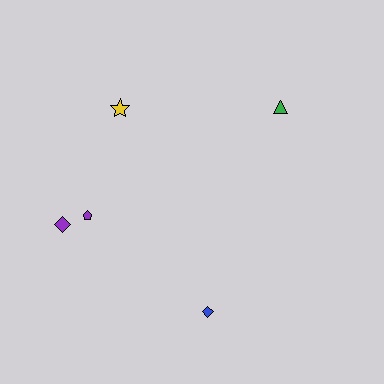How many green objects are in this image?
There is 1 green object.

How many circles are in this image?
There are no circles.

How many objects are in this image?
There are 5 objects.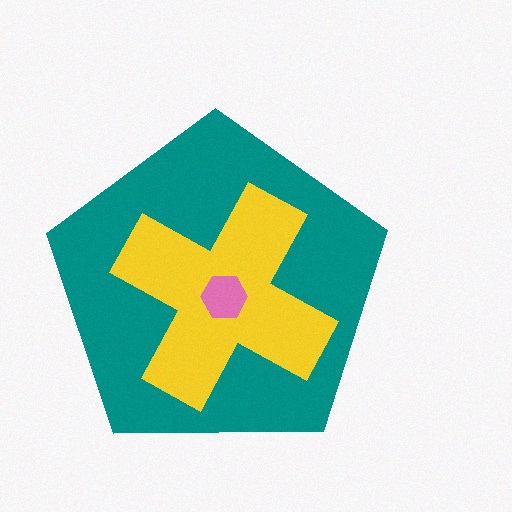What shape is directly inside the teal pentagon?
The yellow cross.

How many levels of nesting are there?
3.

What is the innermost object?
The pink hexagon.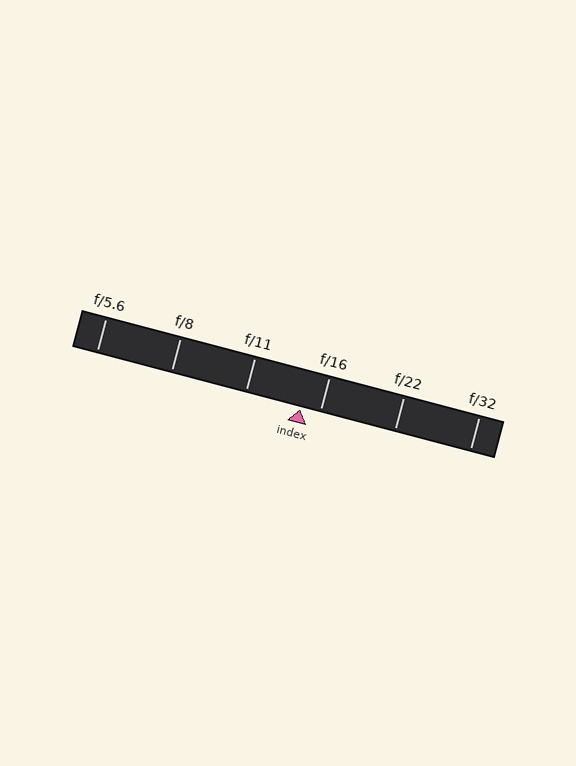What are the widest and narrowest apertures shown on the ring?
The widest aperture shown is f/5.6 and the narrowest is f/32.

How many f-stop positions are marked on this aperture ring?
There are 6 f-stop positions marked.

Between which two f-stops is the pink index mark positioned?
The index mark is between f/11 and f/16.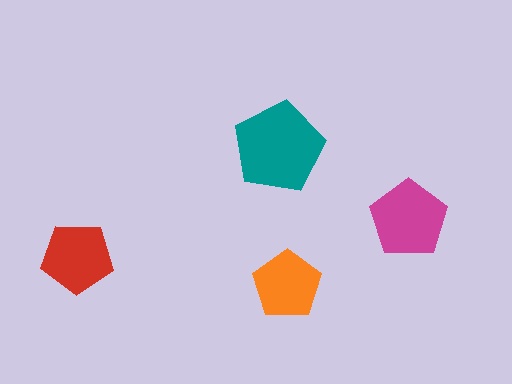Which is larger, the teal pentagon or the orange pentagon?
The teal one.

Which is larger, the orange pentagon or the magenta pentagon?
The magenta one.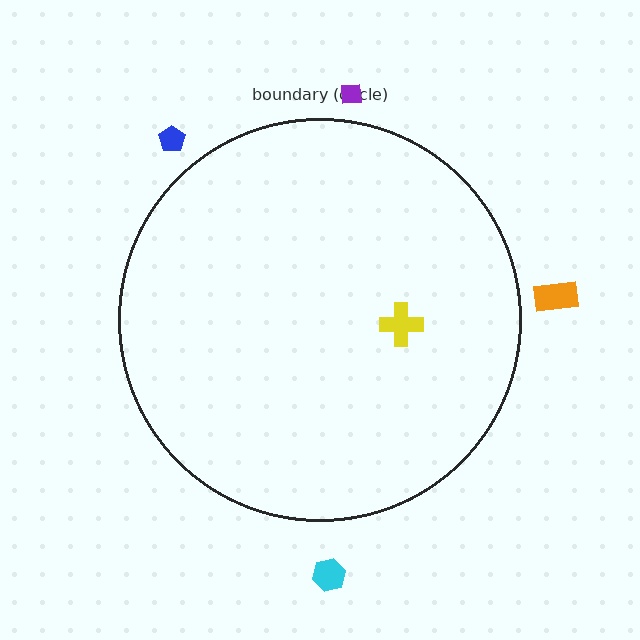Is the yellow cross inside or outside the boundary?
Inside.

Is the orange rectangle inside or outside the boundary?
Outside.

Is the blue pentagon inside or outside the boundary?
Outside.